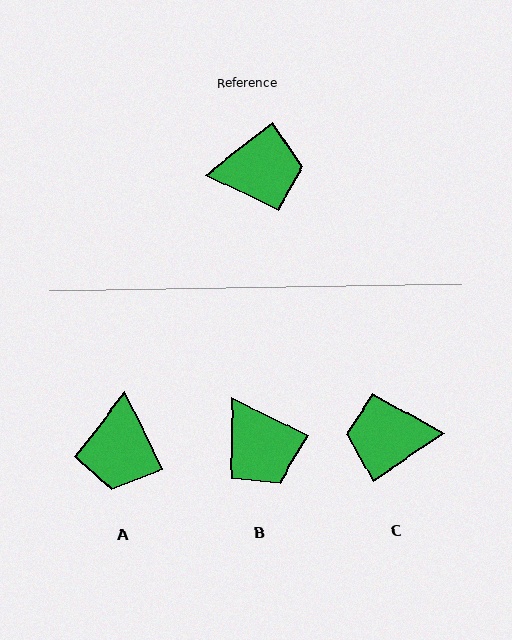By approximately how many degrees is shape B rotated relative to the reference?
Approximately 65 degrees clockwise.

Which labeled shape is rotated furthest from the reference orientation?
C, about 175 degrees away.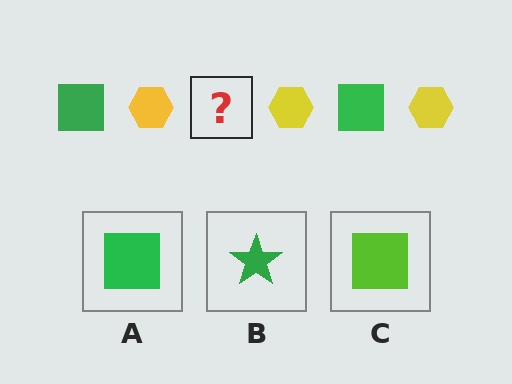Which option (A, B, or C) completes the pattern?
A.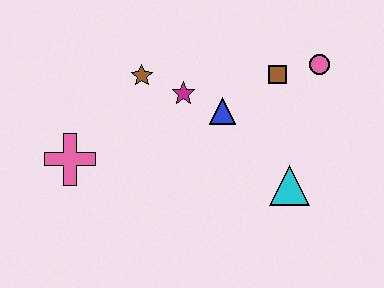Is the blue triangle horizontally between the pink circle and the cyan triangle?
No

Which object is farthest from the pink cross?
The pink circle is farthest from the pink cross.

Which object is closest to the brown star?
The magenta star is closest to the brown star.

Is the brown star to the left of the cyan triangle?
Yes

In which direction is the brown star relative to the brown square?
The brown star is to the left of the brown square.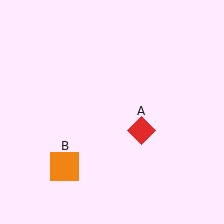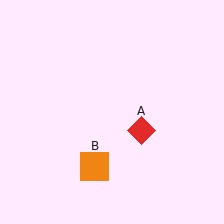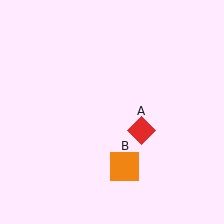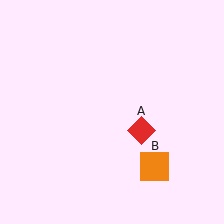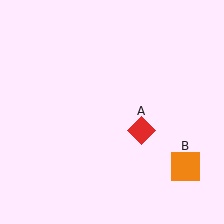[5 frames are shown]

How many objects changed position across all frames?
1 object changed position: orange square (object B).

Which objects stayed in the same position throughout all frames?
Red diamond (object A) remained stationary.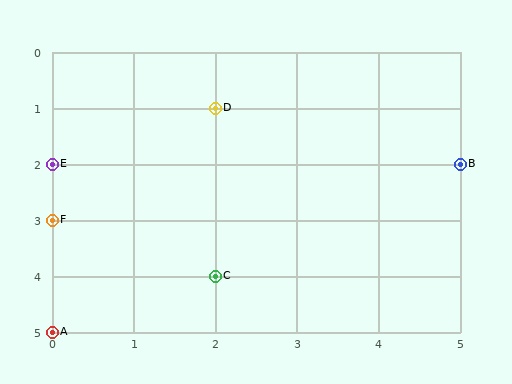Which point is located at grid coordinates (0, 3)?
Point F is at (0, 3).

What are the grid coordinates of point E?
Point E is at grid coordinates (0, 2).